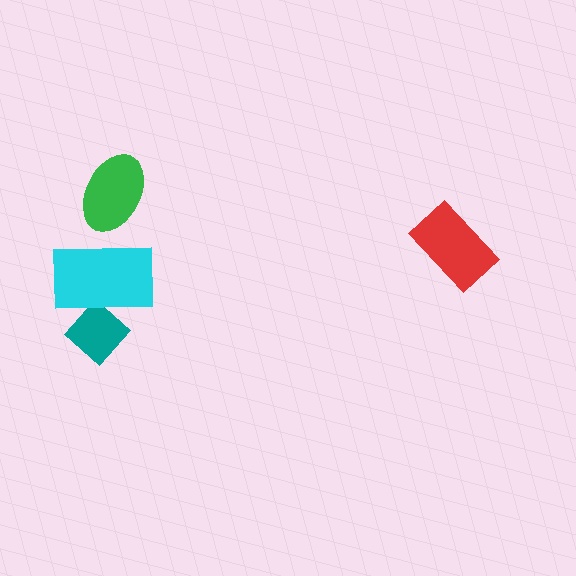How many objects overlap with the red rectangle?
0 objects overlap with the red rectangle.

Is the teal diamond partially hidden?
Yes, it is partially covered by another shape.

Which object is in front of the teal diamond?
The cyan rectangle is in front of the teal diamond.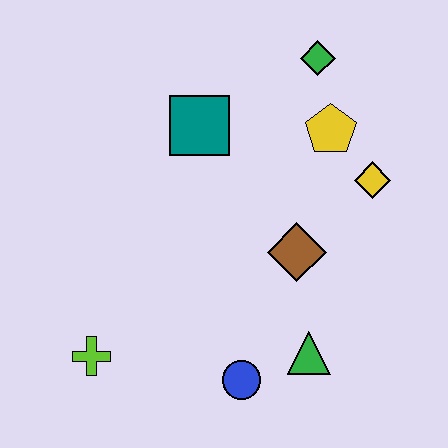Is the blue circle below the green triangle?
Yes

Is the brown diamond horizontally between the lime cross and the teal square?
No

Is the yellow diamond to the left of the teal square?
No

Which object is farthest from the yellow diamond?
The lime cross is farthest from the yellow diamond.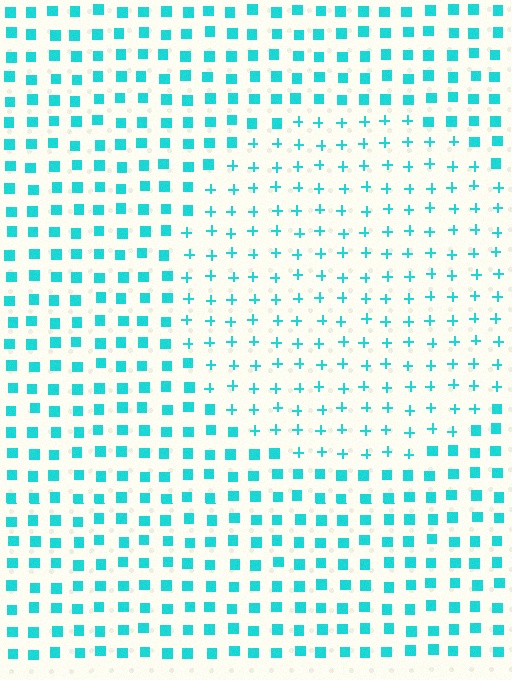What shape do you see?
I see a circle.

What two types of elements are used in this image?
The image uses plus signs inside the circle region and squares outside it.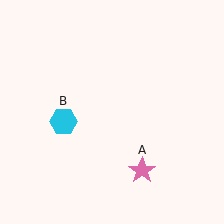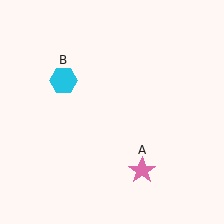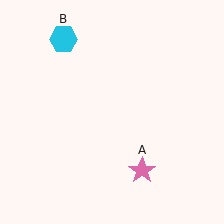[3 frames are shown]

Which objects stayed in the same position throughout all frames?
Pink star (object A) remained stationary.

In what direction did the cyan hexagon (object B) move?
The cyan hexagon (object B) moved up.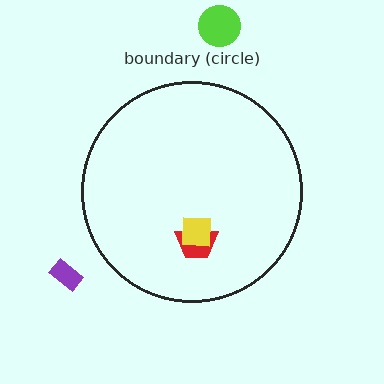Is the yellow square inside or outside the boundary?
Inside.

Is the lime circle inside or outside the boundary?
Outside.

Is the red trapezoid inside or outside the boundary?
Inside.